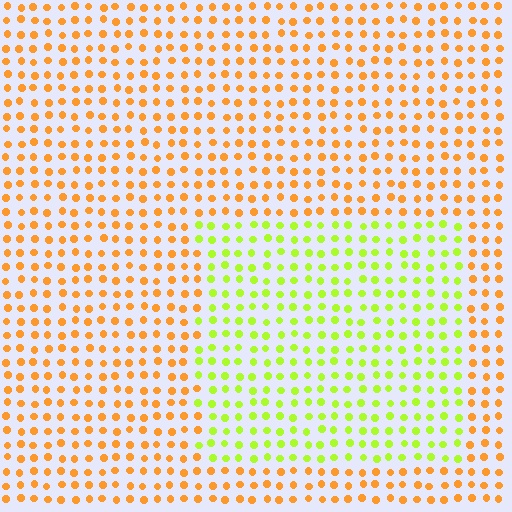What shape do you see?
I see a rectangle.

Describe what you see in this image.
The image is filled with small orange elements in a uniform arrangement. A rectangle-shaped region is visible where the elements are tinted to a slightly different hue, forming a subtle color boundary.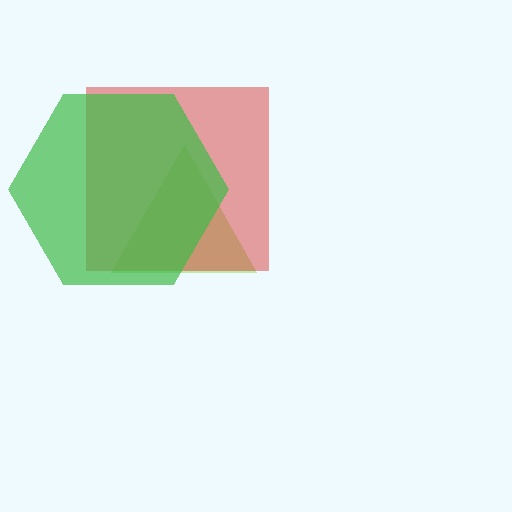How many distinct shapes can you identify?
There are 3 distinct shapes: a lime triangle, a red square, a green hexagon.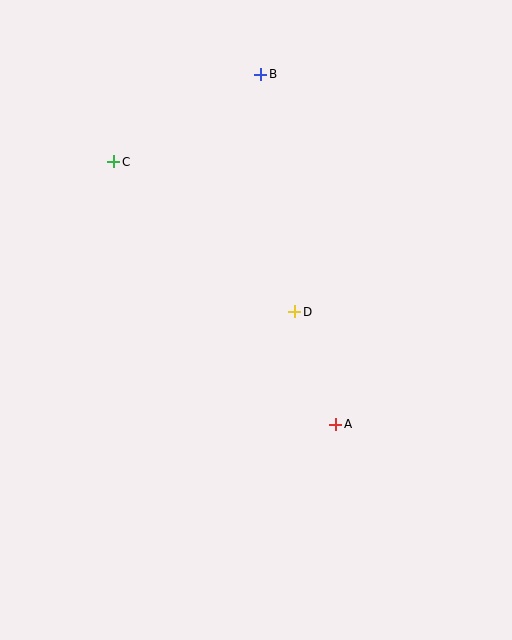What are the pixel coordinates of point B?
Point B is at (261, 74).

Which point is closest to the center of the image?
Point D at (295, 312) is closest to the center.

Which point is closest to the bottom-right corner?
Point A is closest to the bottom-right corner.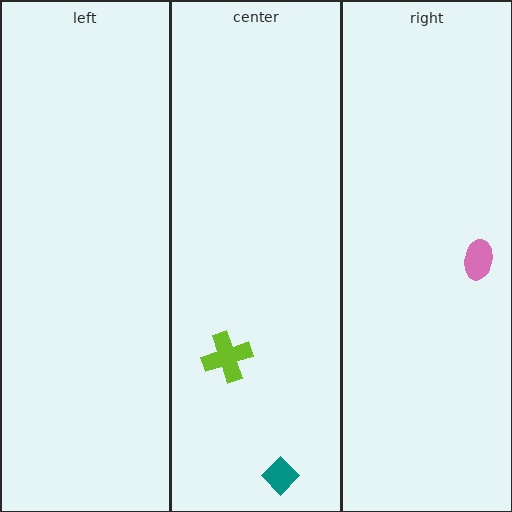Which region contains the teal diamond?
The center region.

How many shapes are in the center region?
2.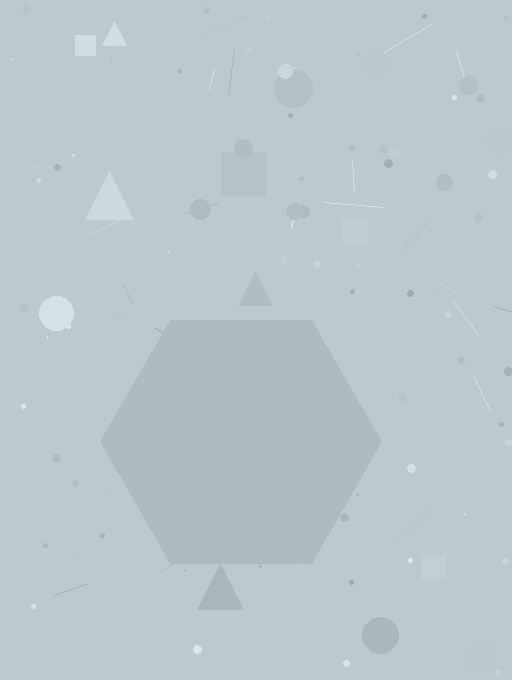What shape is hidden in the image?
A hexagon is hidden in the image.